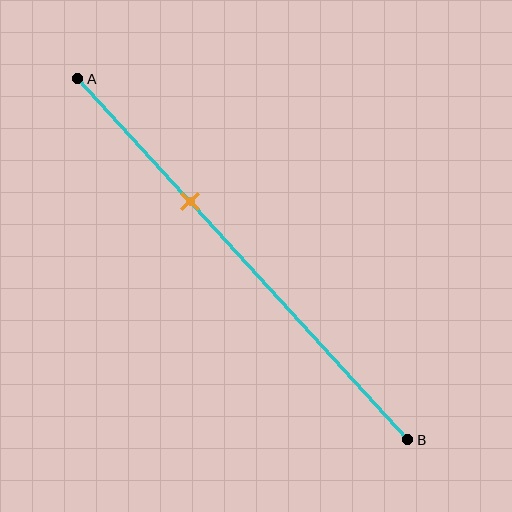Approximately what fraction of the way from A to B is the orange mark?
The orange mark is approximately 35% of the way from A to B.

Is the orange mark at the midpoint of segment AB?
No, the mark is at about 35% from A, not at the 50% midpoint.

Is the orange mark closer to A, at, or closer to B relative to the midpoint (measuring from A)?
The orange mark is closer to point A than the midpoint of segment AB.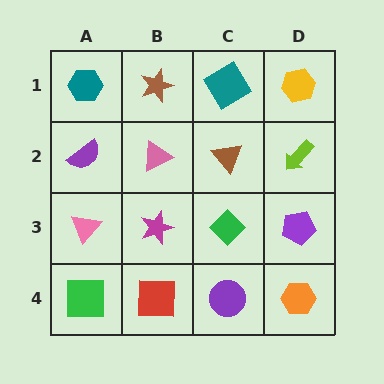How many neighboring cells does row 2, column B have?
4.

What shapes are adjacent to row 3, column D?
A lime arrow (row 2, column D), an orange hexagon (row 4, column D), a green diamond (row 3, column C).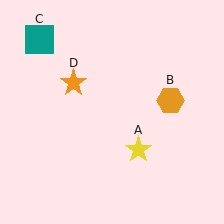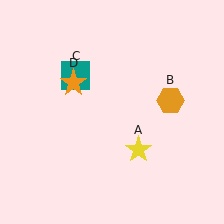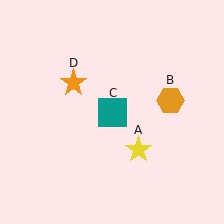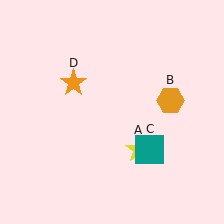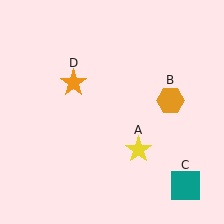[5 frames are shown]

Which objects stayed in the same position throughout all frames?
Yellow star (object A) and orange hexagon (object B) and orange star (object D) remained stationary.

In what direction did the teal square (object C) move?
The teal square (object C) moved down and to the right.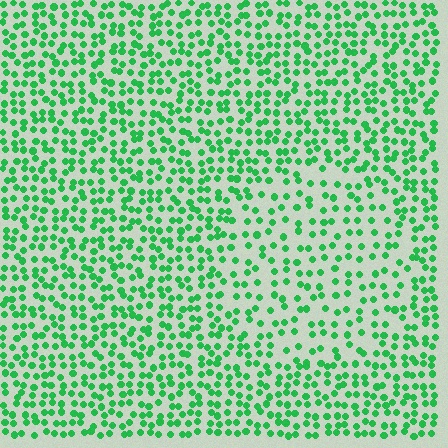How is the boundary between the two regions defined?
The boundary is defined by a change in element density (approximately 1.7x ratio). All elements are the same color, size, and shape.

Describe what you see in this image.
The image contains small green elements arranged at two different densities. A circle-shaped region is visible where the elements are less densely packed than the surrounding area.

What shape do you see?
I see a circle.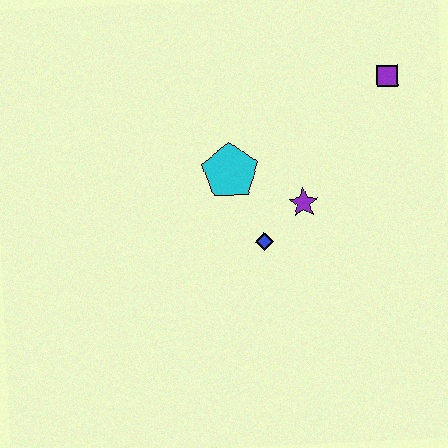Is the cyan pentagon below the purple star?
No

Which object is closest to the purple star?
The blue diamond is closest to the purple star.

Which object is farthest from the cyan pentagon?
The purple square is farthest from the cyan pentagon.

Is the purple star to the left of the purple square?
Yes